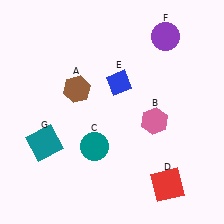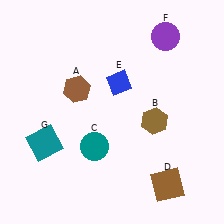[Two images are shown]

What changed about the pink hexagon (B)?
In Image 1, B is pink. In Image 2, it changed to brown.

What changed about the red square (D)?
In Image 1, D is red. In Image 2, it changed to brown.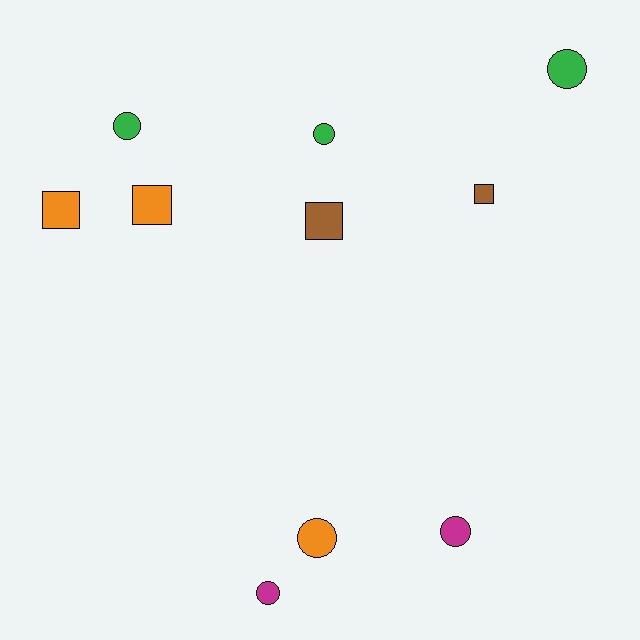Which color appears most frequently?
Green, with 3 objects.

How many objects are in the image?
There are 10 objects.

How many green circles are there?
There are 3 green circles.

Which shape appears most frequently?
Circle, with 6 objects.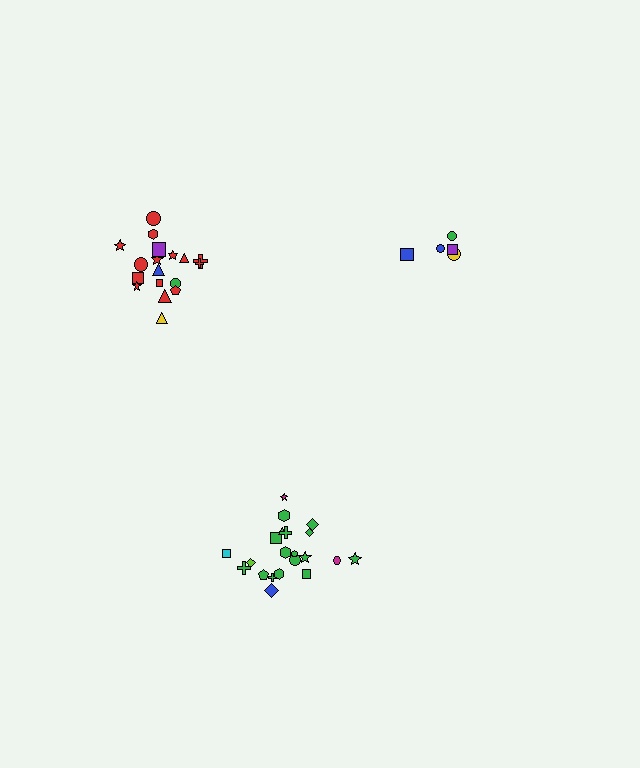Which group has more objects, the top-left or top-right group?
The top-left group.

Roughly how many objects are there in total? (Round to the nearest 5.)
Roughly 45 objects in total.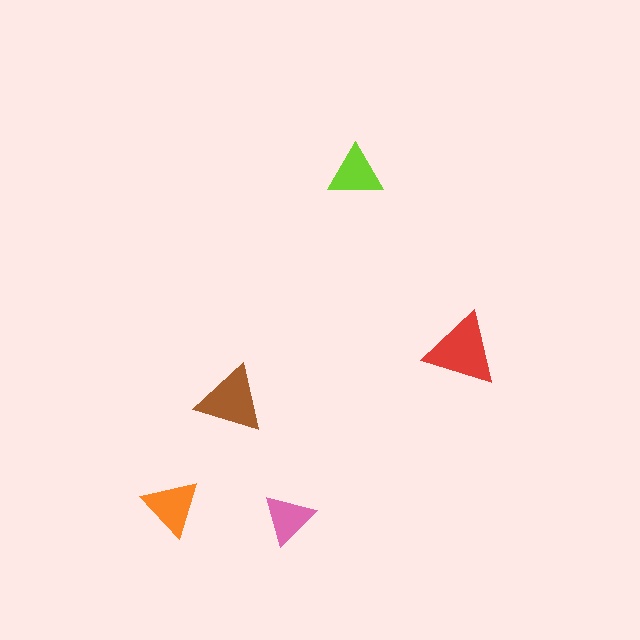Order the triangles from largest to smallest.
the red one, the brown one, the orange one, the lime one, the pink one.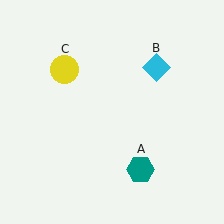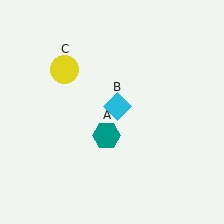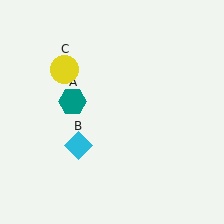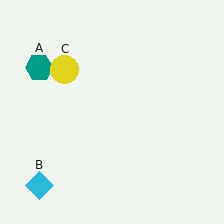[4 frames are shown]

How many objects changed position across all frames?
2 objects changed position: teal hexagon (object A), cyan diamond (object B).